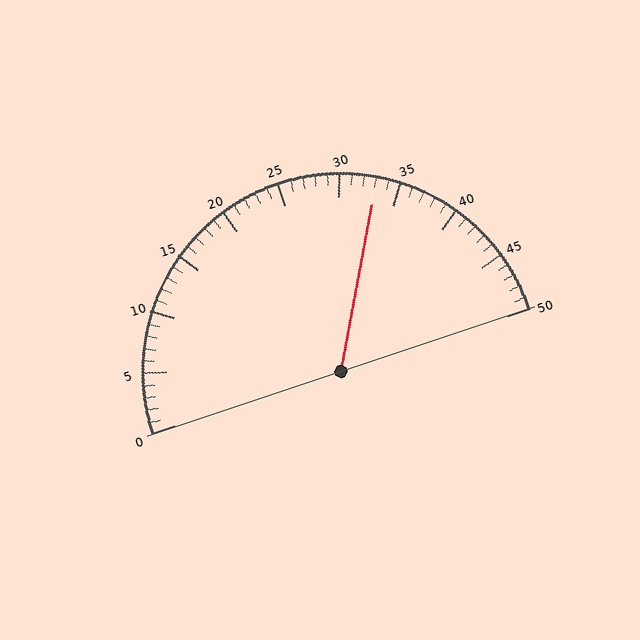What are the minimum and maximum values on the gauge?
The gauge ranges from 0 to 50.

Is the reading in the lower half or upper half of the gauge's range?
The reading is in the upper half of the range (0 to 50).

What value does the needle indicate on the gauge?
The needle indicates approximately 33.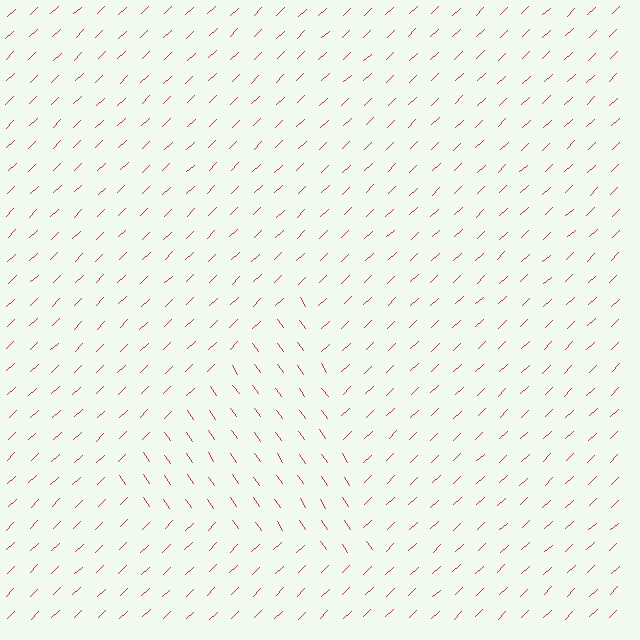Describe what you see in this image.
The image is filled with small red line segments. A triangle region in the image has lines oriented differently from the surrounding lines, creating a visible texture boundary.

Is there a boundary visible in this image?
Yes, there is a texture boundary formed by a change in line orientation.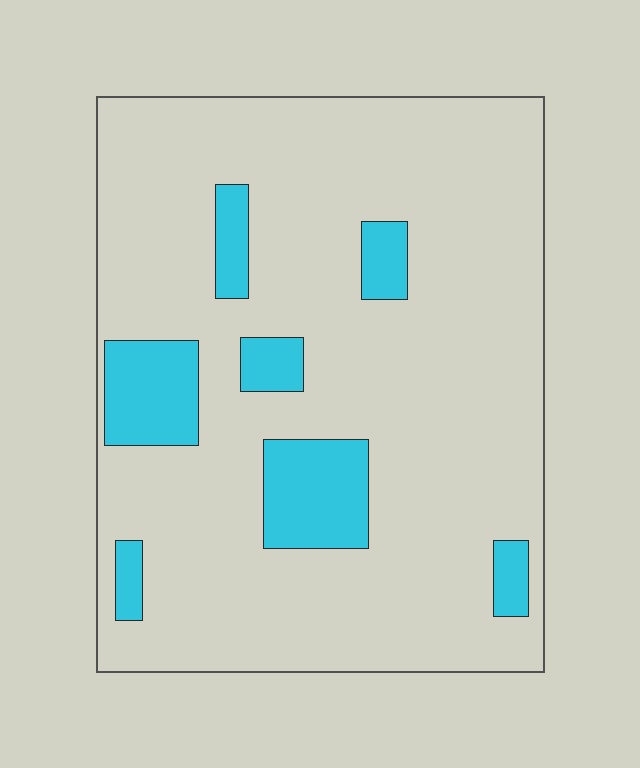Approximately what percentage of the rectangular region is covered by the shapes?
Approximately 15%.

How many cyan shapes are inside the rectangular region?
7.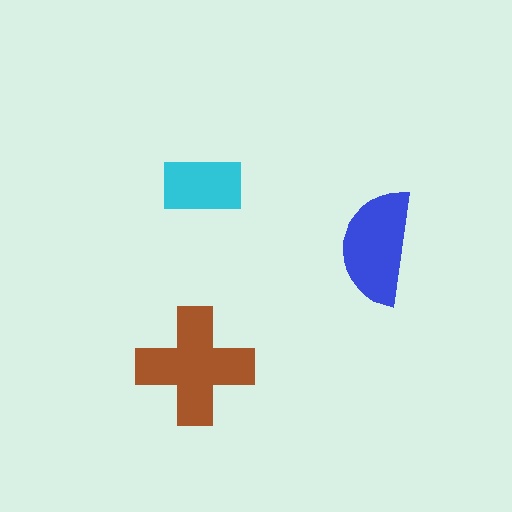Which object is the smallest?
The cyan rectangle.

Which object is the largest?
The brown cross.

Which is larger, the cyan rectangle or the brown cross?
The brown cross.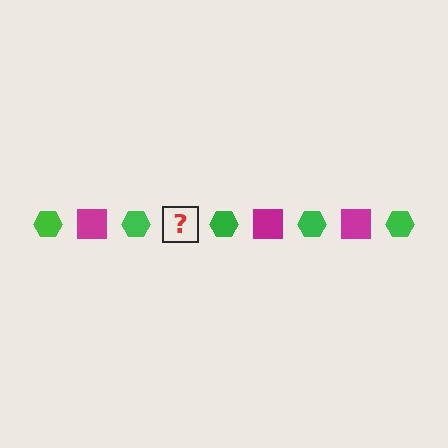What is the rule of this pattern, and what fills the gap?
The rule is that the pattern alternates between green hexagon and magenta square. The gap should be filled with a magenta square.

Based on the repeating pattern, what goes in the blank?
The blank should be a magenta square.